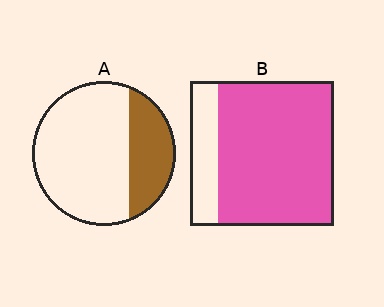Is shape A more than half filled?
No.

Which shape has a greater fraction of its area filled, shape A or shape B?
Shape B.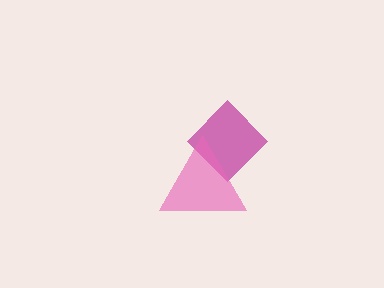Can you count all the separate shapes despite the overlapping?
Yes, there are 2 separate shapes.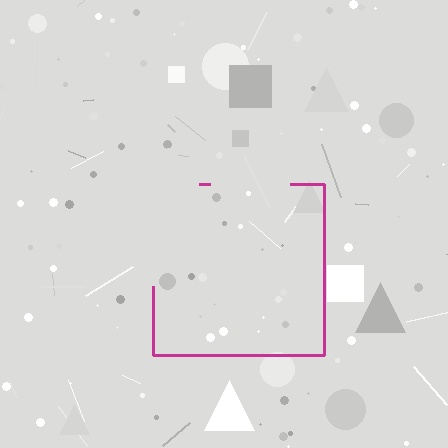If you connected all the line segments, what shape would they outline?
They would outline a square.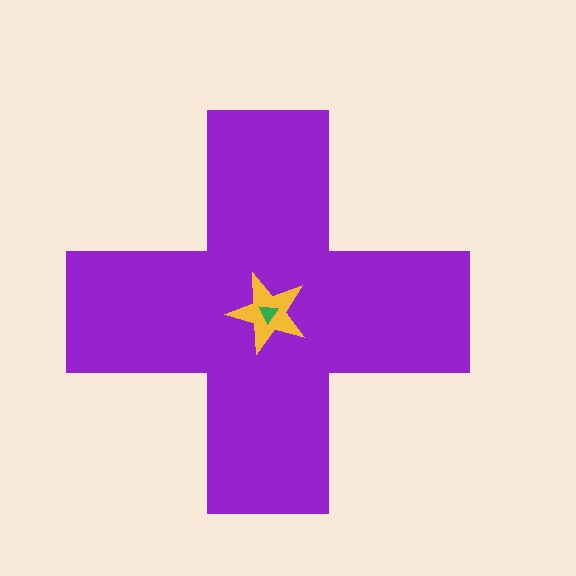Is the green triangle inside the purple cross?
Yes.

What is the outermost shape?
The purple cross.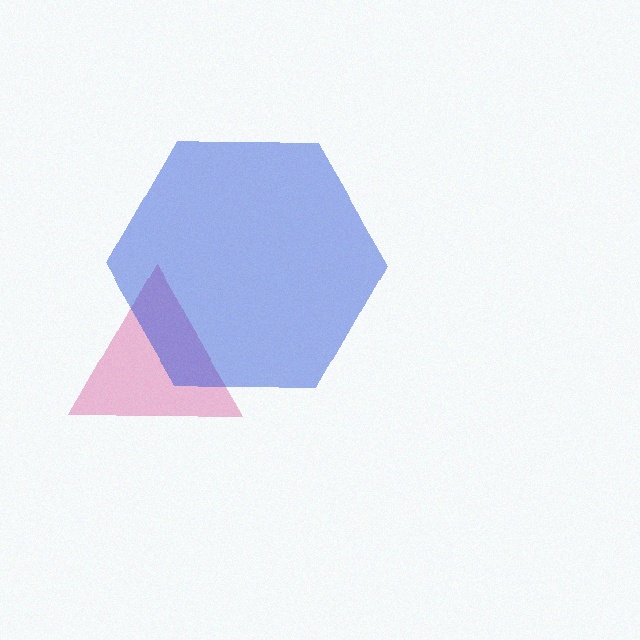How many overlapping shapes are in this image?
There are 2 overlapping shapes in the image.